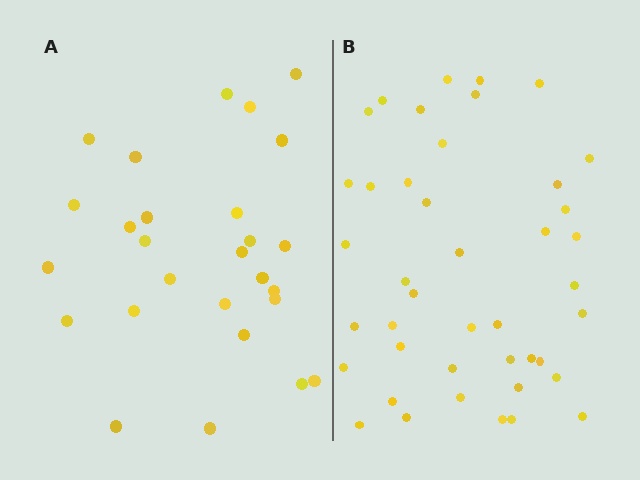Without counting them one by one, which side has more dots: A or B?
Region B (the right region) has more dots.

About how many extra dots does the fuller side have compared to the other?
Region B has approximately 15 more dots than region A.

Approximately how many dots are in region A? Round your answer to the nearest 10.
About 30 dots. (The exact count is 27, which rounds to 30.)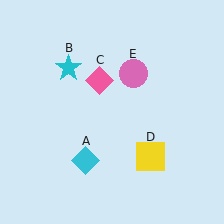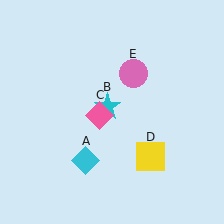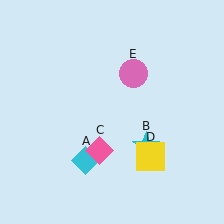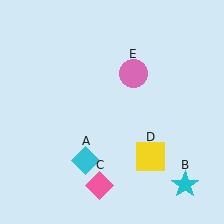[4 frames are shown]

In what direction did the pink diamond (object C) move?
The pink diamond (object C) moved down.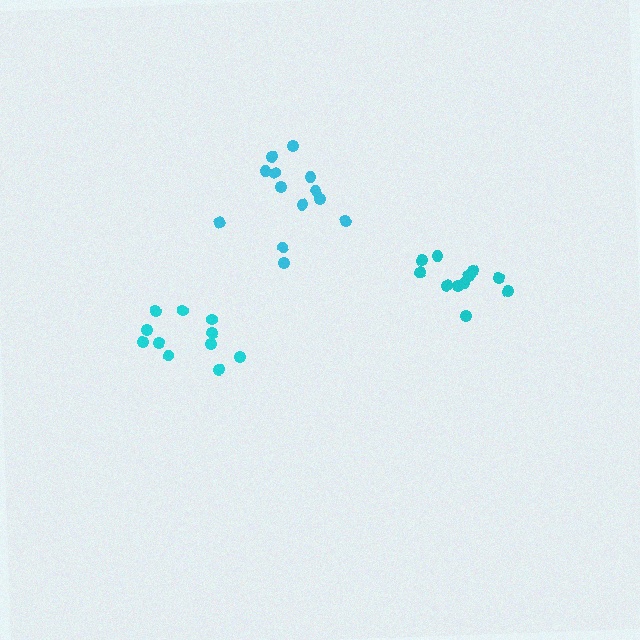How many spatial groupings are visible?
There are 3 spatial groupings.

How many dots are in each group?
Group 1: 11 dots, Group 2: 13 dots, Group 3: 11 dots (35 total).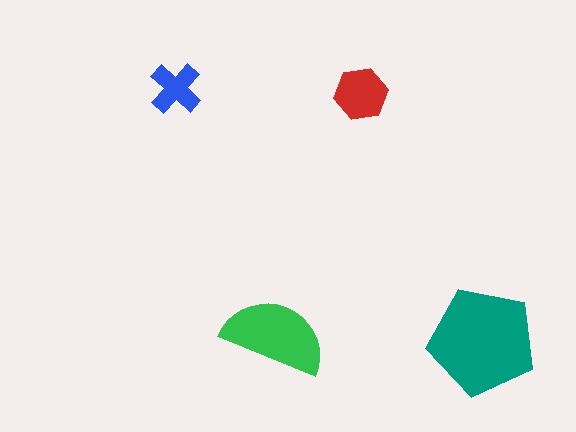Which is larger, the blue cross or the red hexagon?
The red hexagon.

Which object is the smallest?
The blue cross.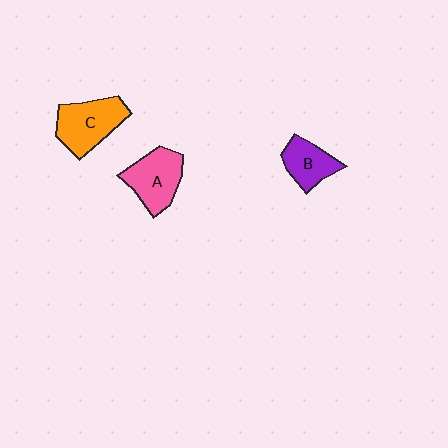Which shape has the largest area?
Shape C (orange).